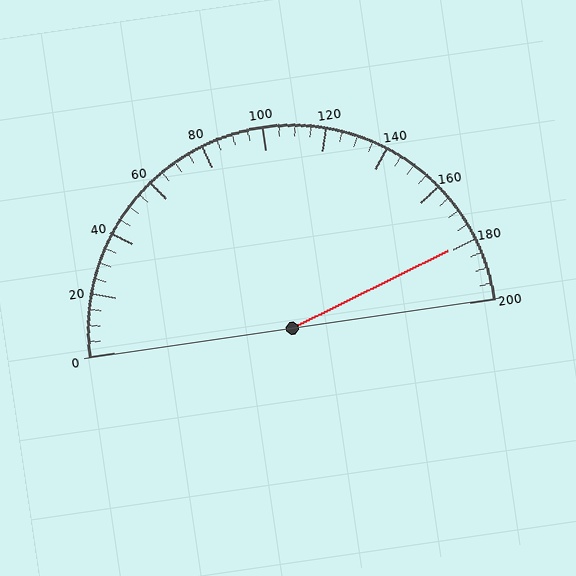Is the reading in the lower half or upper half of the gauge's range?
The reading is in the upper half of the range (0 to 200).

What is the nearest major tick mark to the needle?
The nearest major tick mark is 180.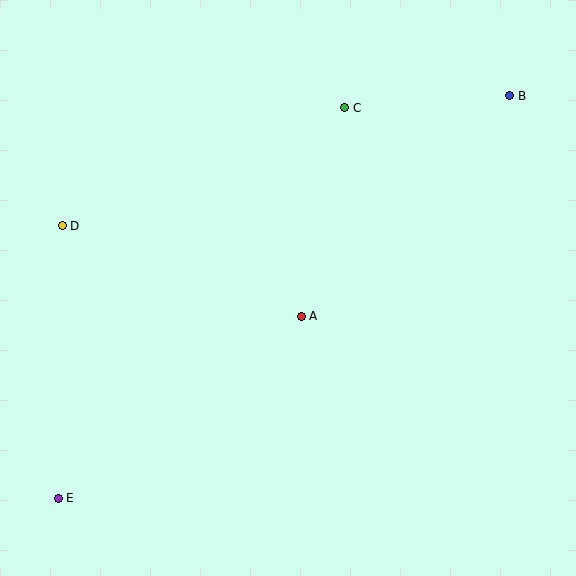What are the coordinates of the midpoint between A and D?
The midpoint between A and D is at (182, 271).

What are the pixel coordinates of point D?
Point D is at (62, 226).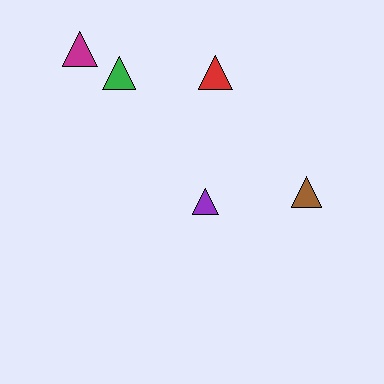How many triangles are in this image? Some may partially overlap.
There are 5 triangles.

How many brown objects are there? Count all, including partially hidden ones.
There is 1 brown object.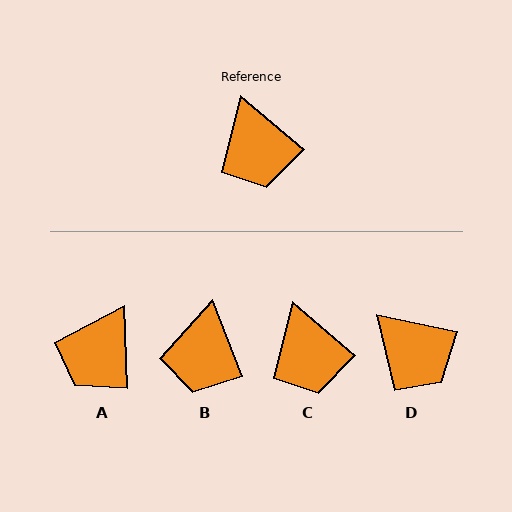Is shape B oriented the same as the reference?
No, it is off by about 28 degrees.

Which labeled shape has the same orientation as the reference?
C.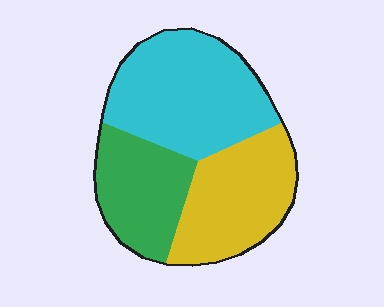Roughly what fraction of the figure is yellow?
Yellow takes up between a quarter and a half of the figure.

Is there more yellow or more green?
Yellow.